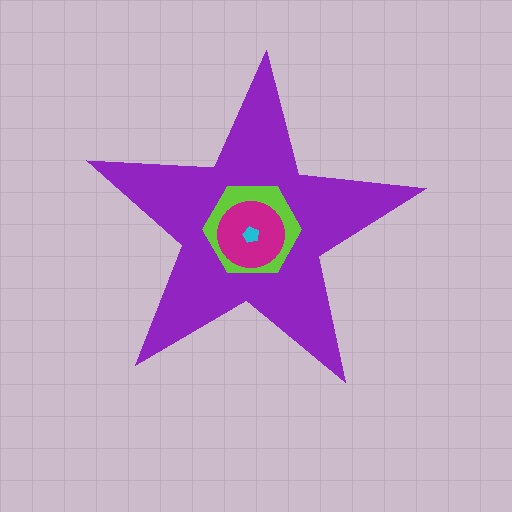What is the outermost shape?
The purple star.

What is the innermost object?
The cyan pentagon.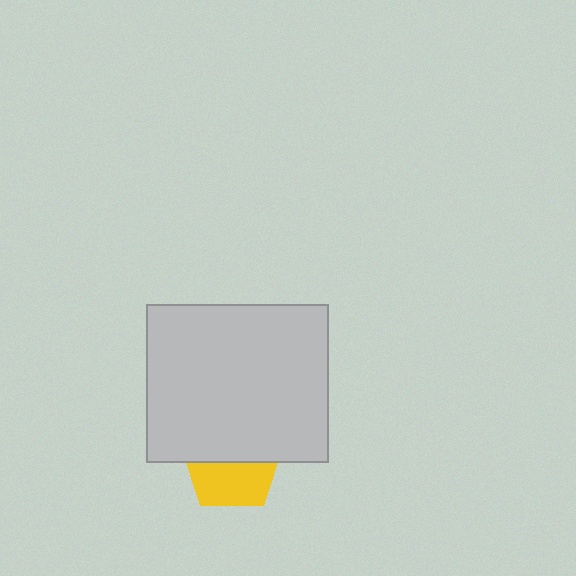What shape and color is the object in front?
The object in front is a light gray rectangle.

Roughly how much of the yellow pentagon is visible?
About half of it is visible (roughly 46%).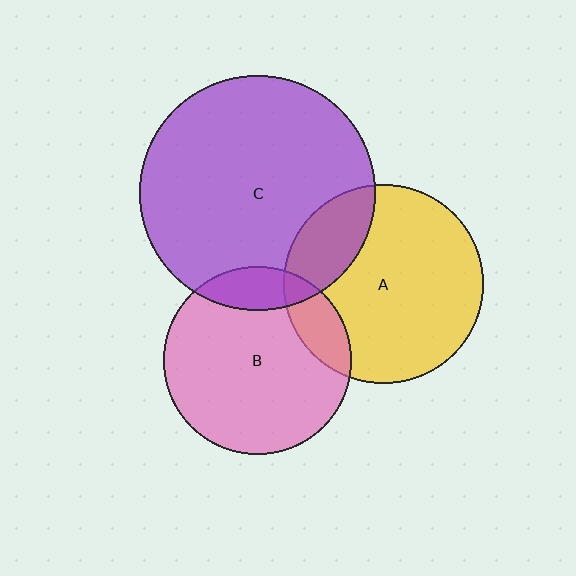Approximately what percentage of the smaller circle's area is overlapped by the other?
Approximately 15%.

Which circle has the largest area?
Circle C (purple).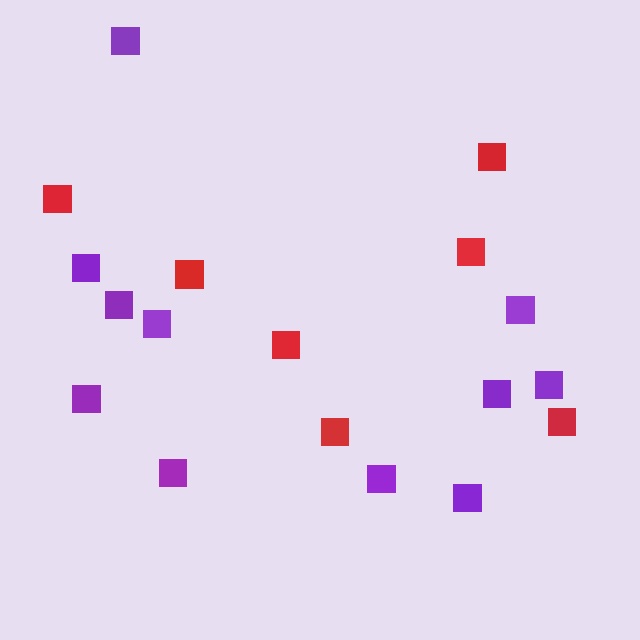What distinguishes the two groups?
There are 2 groups: one group of purple squares (11) and one group of red squares (7).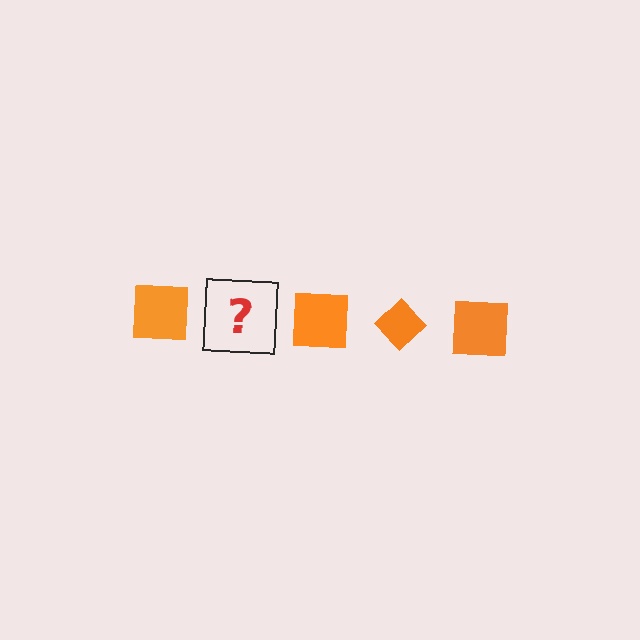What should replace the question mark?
The question mark should be replaced with an orange diamond.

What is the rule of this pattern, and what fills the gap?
The rule is that the pattern cycles through square, diamond shapes in orange. The gap should be filled with an orange diamond.